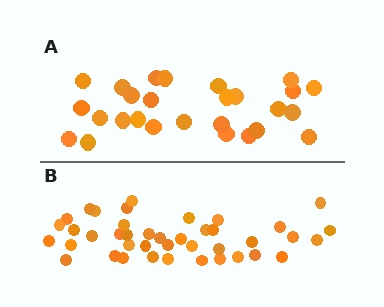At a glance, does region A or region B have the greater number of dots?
Region B (the bottom region) has more dots.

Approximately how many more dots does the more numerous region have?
Region B has approximately 15 more dots than region A.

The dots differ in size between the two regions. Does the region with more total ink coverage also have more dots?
No. Region A has more total ink coverage because its dots are larger, but region B actually contains more individual dots. Total area can be misleading — the number of items is what matters here.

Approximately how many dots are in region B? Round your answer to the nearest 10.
About 40 dots. (The exact count is 41, which rounds to 40.)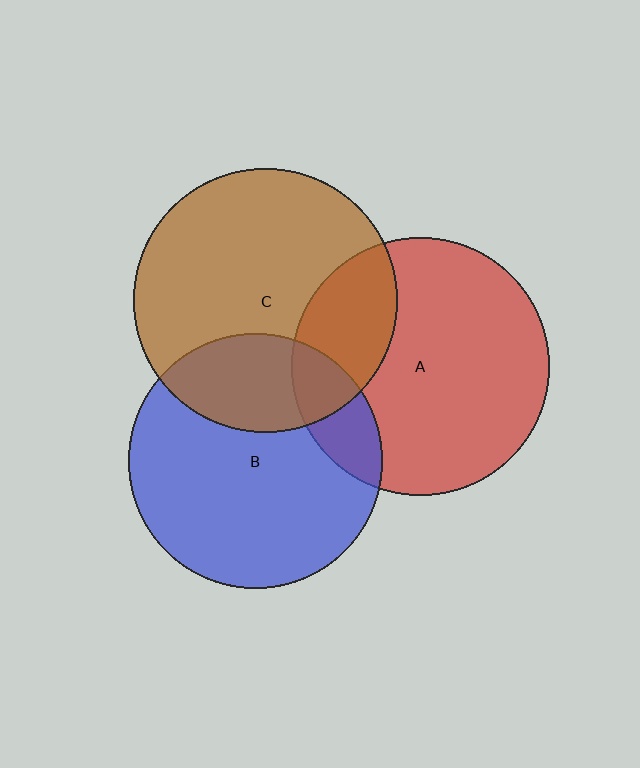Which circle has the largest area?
Circle C (brown).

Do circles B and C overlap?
Yes.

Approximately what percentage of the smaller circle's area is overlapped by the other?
Approximately 25%.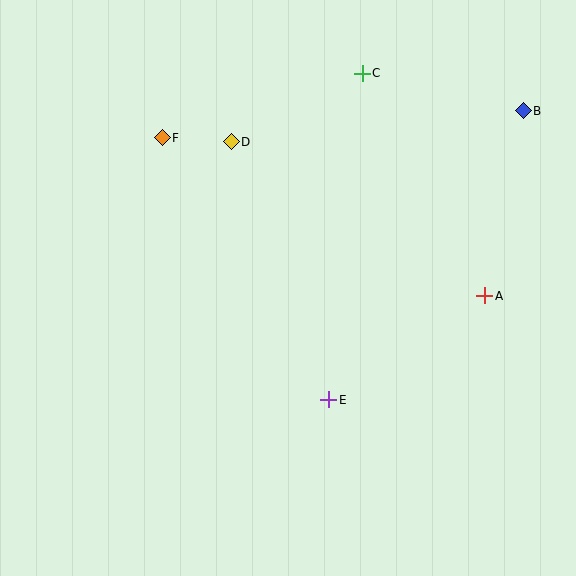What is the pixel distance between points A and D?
The distance between A and D is 296 pixels.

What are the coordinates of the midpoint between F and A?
The midpoint between F and A is at (323, 217).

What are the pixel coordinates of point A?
Point A is at (485, 296).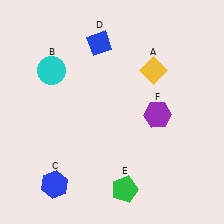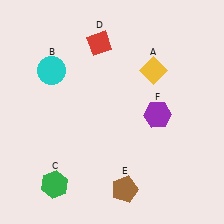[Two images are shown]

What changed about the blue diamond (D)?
In Image 1, D is blue. In Image 2, it changed to red.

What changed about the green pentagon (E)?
In Image 1, E is green. In Image 2, it changed to brown.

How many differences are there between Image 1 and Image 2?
There are 3 differences between the two images.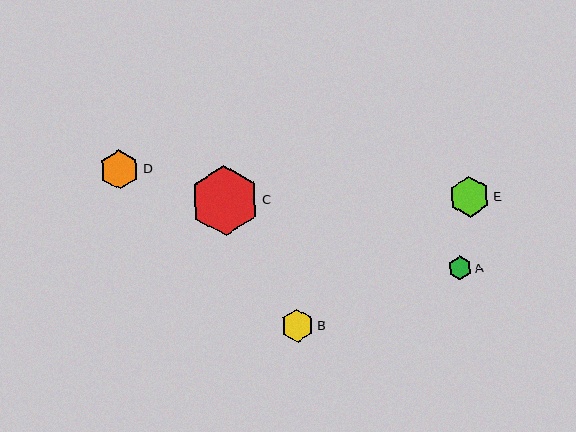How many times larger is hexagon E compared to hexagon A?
Hexagon E is approximately 1.7 times the size of hexagon A.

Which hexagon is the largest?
Hexagon C is the largest with a size of approximately 70 pixels.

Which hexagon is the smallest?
Hexagon A is the smallest with a size of approximately 23 pixels.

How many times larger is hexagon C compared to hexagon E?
Hexagon C is approximately 1.7 times the size of hexagon E.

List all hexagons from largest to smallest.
From largest to smallest: C, E, D, B, A.